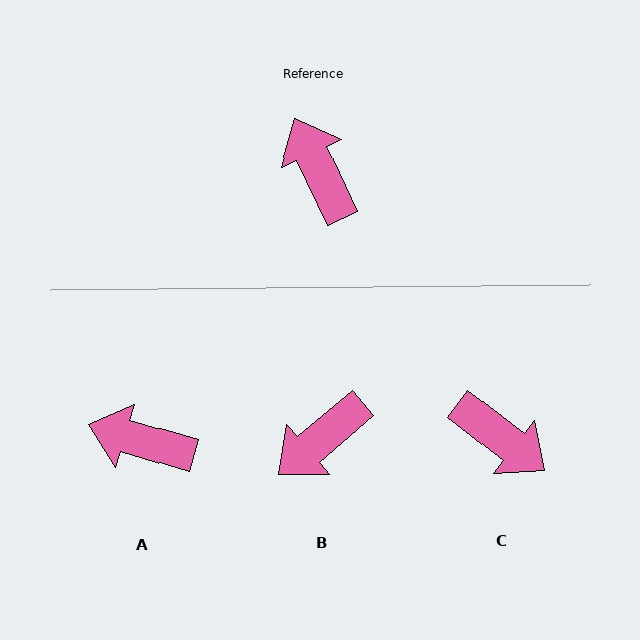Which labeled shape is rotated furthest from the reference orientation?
C, about 153 degrees away.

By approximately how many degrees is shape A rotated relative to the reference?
Approximately 48 degrees counter-clockwise.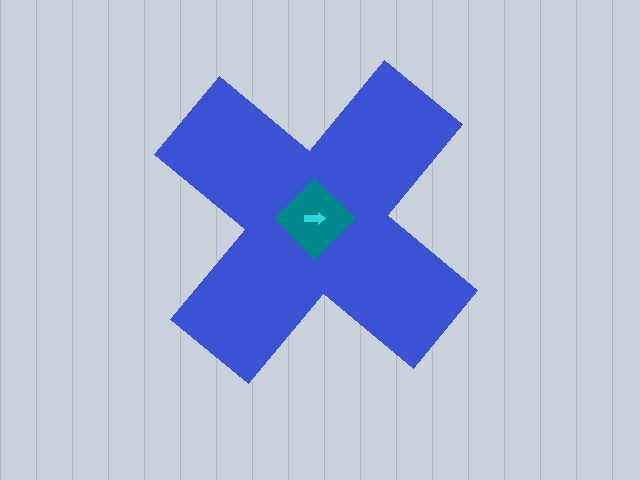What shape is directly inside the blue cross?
The teal diamond.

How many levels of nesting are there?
3.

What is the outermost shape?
The blue cross.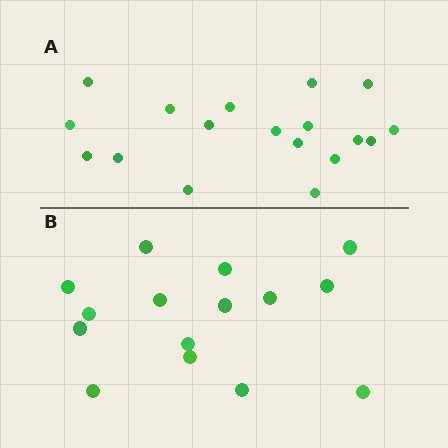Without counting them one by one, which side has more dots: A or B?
Region A (the top region) has more dots.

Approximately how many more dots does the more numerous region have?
Region A has just a few more — roughly 2 or 3 more dots than region B.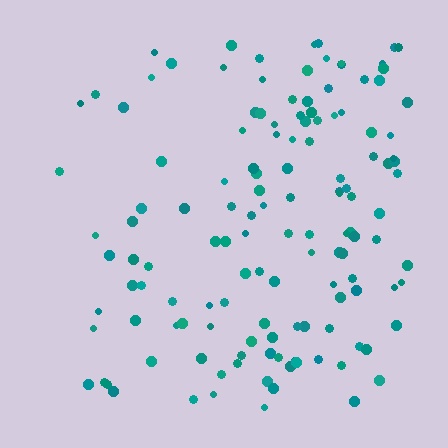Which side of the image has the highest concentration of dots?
The right.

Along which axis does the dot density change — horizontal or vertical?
Horizontal.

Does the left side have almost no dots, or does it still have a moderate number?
Still a moderate number, just noticeably fewer than the right.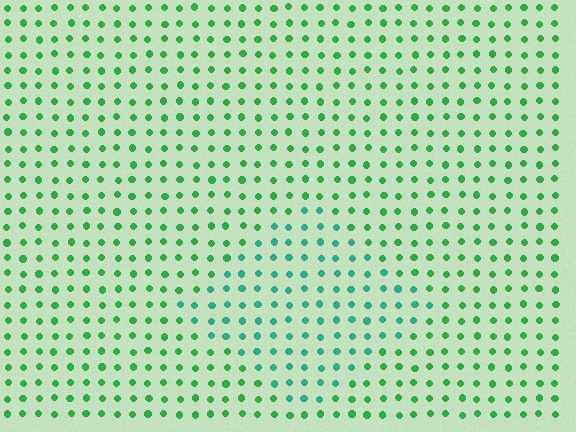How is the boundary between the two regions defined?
The boundary is defined purely by a slight shift in hue (about 33 degrees). Spacing, size, and orientation are identical on both sides.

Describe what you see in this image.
The image is filled with small green elements in a uniform arrangement. A diamond-shaped region is visible where the elements are tinted to a slightly different hue, forming a subtle color boundary.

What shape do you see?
I see a diamond.